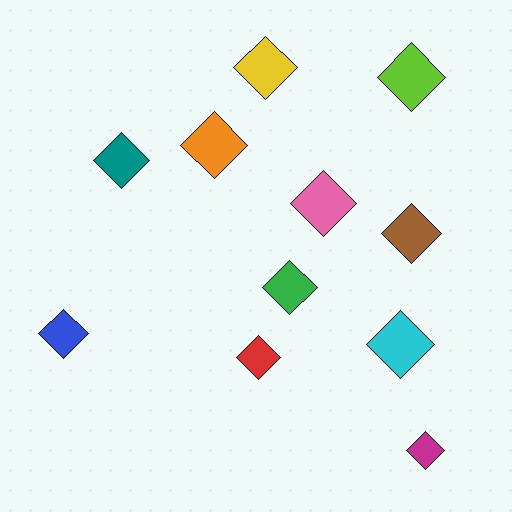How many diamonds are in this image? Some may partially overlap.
There are 11 diamonds.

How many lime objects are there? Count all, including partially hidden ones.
There is 1 lime object.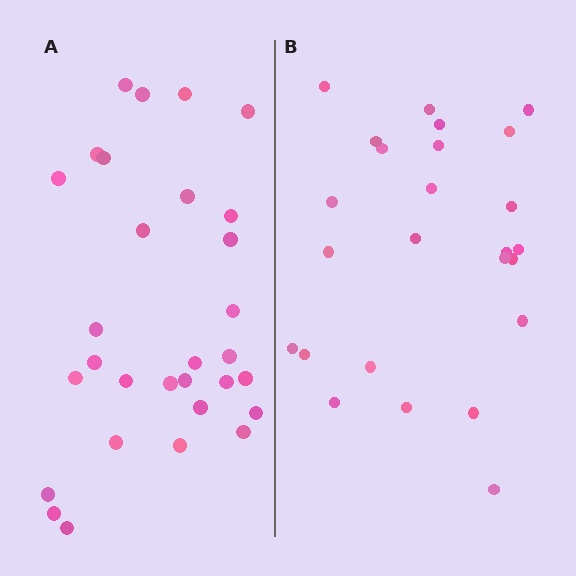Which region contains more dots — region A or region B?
Region A (the left region) has more dots.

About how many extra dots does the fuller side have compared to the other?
Region A has about 5 more dots than region B.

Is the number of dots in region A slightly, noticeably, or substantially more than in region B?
Region A has only slightly more — the two regions are fairly close. The ratio is roughly 1.2 to 1.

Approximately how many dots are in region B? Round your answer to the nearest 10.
About 20 dots. (The exact count is 25, which rounds to 20.)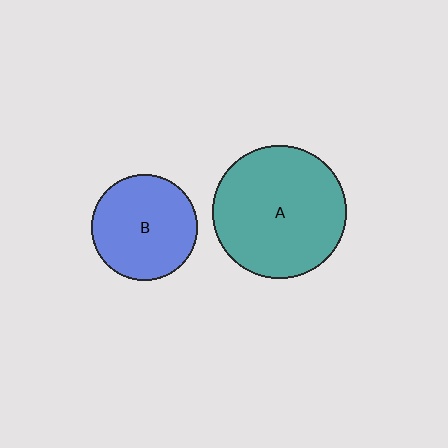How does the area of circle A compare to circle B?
Approximately 1.6 times.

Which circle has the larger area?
Circle A (teal).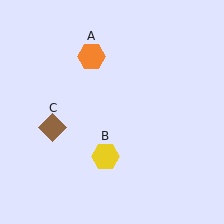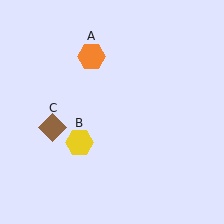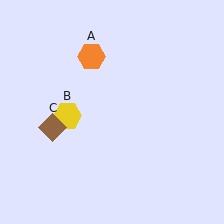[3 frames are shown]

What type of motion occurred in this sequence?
The yellow hexagon (object B) rotated clockwise around the center of the scene.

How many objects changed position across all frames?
1 object changed position: yellow hexagon (object B).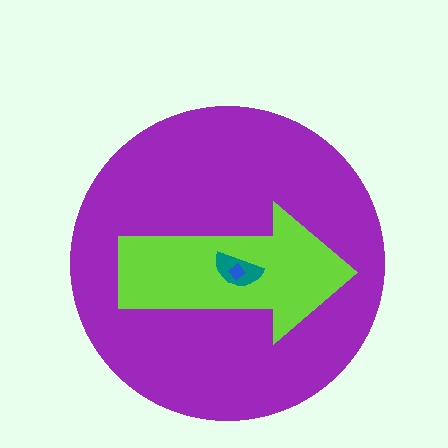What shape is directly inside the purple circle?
The lime arrow.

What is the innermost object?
The blue diamond.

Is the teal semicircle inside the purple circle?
Yes.